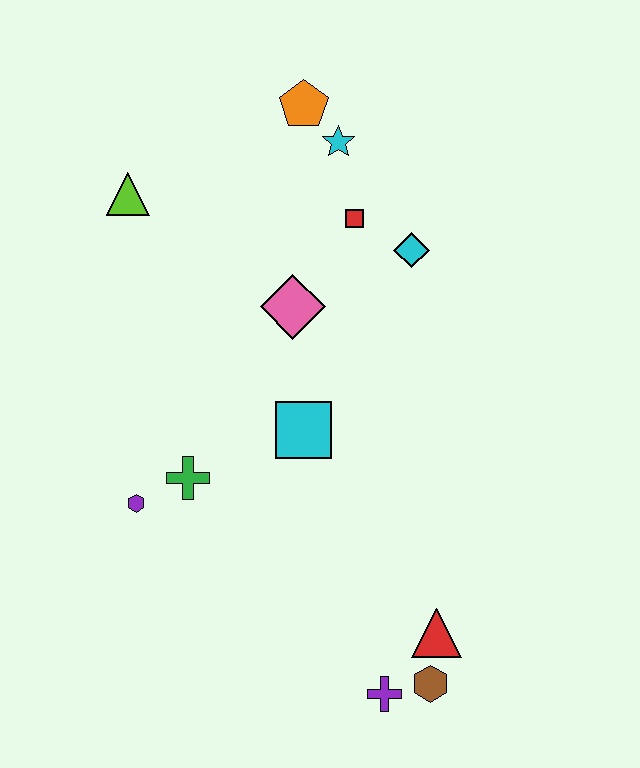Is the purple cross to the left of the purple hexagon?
No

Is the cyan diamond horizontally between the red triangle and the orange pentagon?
Yes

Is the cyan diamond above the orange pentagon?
No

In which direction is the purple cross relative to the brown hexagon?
The purple cross is to the left of the brown hexagon.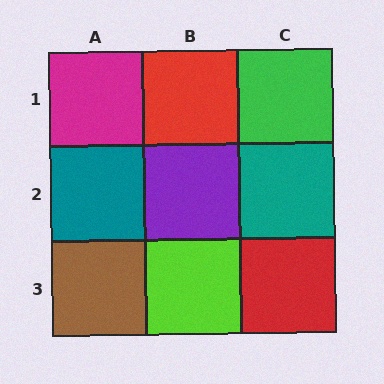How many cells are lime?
1 cell is lime.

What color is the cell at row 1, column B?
Red.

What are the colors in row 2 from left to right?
Teal, purple, teal.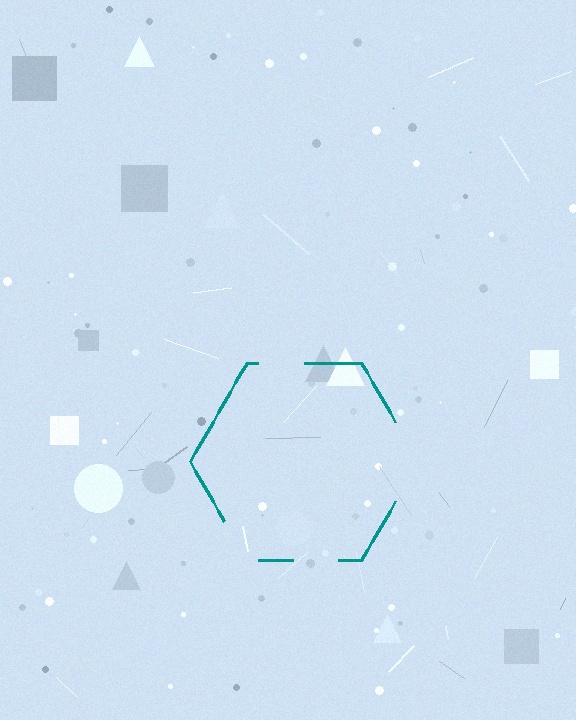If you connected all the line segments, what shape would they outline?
They would outline a hexagon.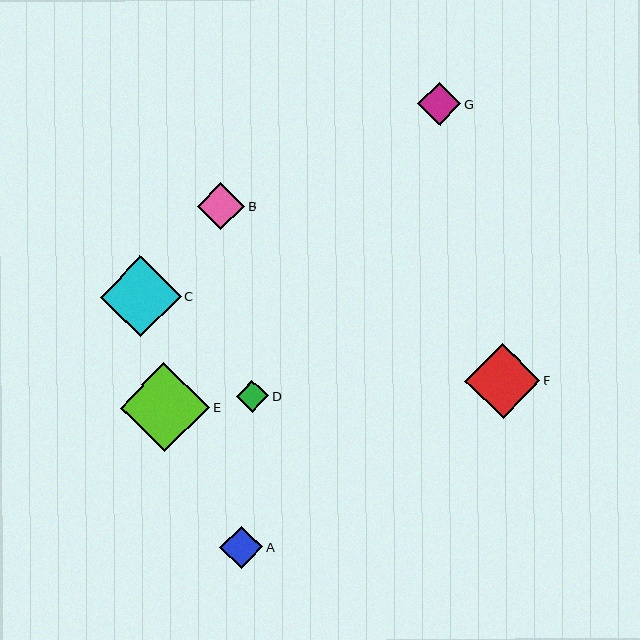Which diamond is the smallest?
Diamond D is the smallest with a size of approximately 32 pixels.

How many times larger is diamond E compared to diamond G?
Diamond E is approximately 2.1 times the size of diamond G.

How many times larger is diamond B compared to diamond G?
Diamond B is approximately 1.1 times the size of diamond G.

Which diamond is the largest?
Diamond E is the largest with a size of approximately 89 pixels.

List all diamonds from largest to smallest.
From largest to smallest: E, C, F, B, A, G, D.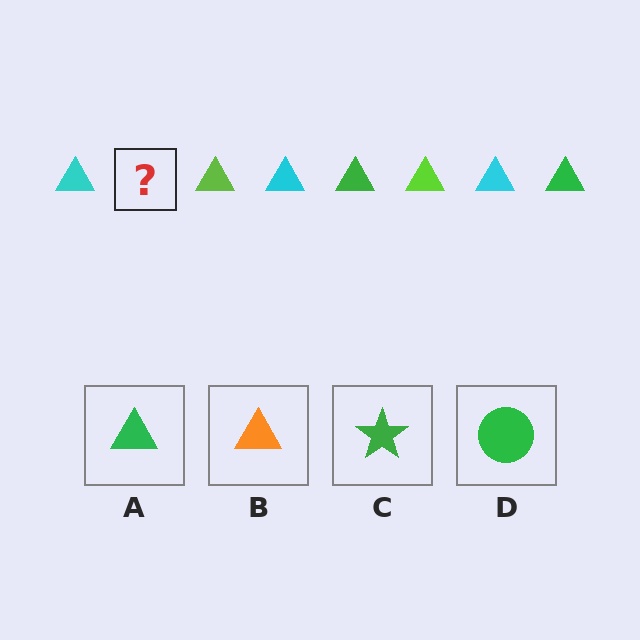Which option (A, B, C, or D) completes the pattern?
A.